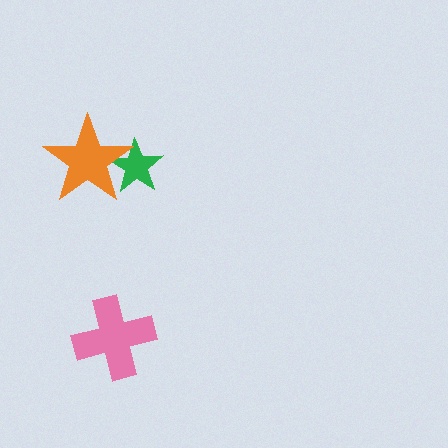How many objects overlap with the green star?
1 object overlaps with the green star.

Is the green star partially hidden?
Yes, it is partially covered by another shape.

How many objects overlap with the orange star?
1 object overlaps with the orange star.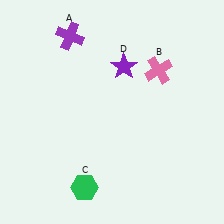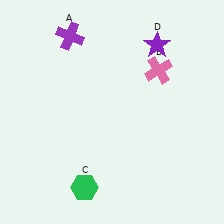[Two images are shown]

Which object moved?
The purple star (D) moved right.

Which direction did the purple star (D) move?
The purple star (D) moved right.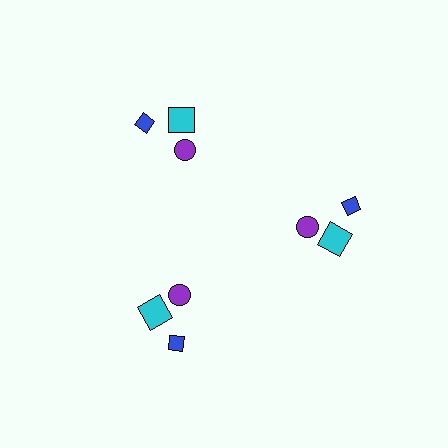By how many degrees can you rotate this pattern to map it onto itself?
The pattern maps onto itself every 120 degrees of rotation.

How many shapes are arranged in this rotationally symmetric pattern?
There are 9 shapes, arranged in 3 groups of 3.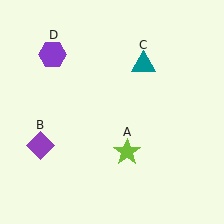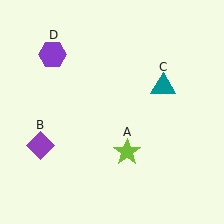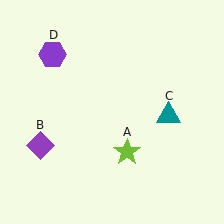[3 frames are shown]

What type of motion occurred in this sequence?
The teal triangle (object C) rotated clockwise around the center of the scene.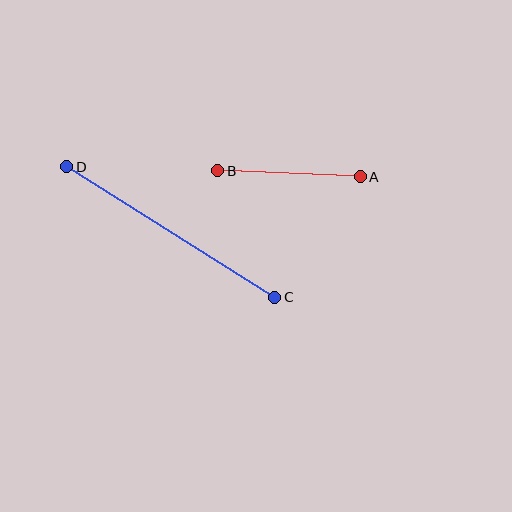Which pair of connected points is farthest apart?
Points C and D are farthest apart.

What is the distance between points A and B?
The distance is approximately 142 pixels.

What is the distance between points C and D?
The distance is approximately 245 pixels.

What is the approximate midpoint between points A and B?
The midpoint is at approximately (289, 174) pixels.